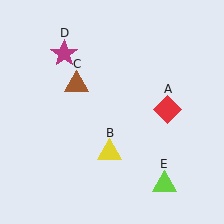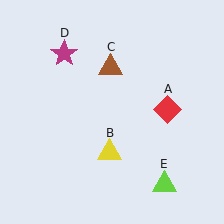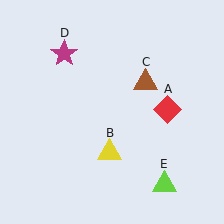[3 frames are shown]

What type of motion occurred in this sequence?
The brown triangle (object C) rotated clockwise around the center of the scene.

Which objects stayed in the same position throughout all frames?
Red diamond (object A) and yellow triangle (object B) and magenta star (object D) and lime triangle (object E) remained stationary.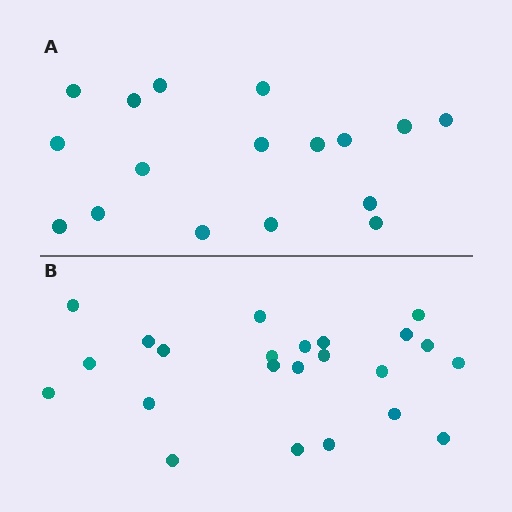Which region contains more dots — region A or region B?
Region B (the bottom region) has more dots.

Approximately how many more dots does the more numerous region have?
Region B has about 6 more dots than region A.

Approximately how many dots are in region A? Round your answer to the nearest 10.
About 20 dots. (The exact count is 17, which rounds to 20.)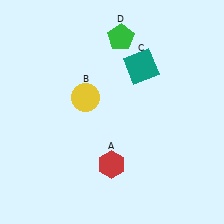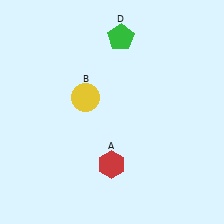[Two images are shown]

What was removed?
The teal square (C) was removed in Image 2.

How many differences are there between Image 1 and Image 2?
There is 1 difference between the two images.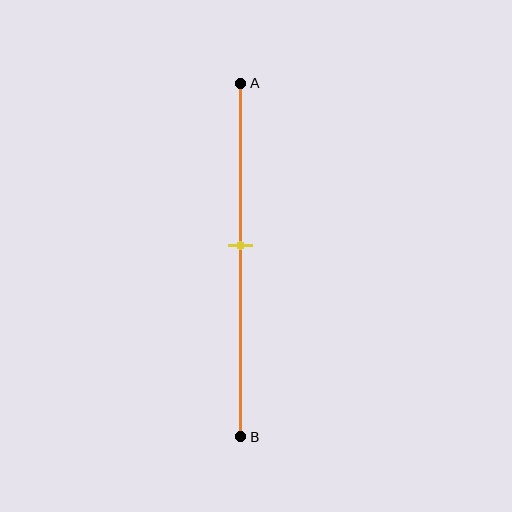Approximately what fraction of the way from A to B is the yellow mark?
The yellow mark is approximately 45% of the way from A to B.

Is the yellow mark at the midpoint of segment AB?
No, the mark is at about 45% from A, not at the 50% midpoint.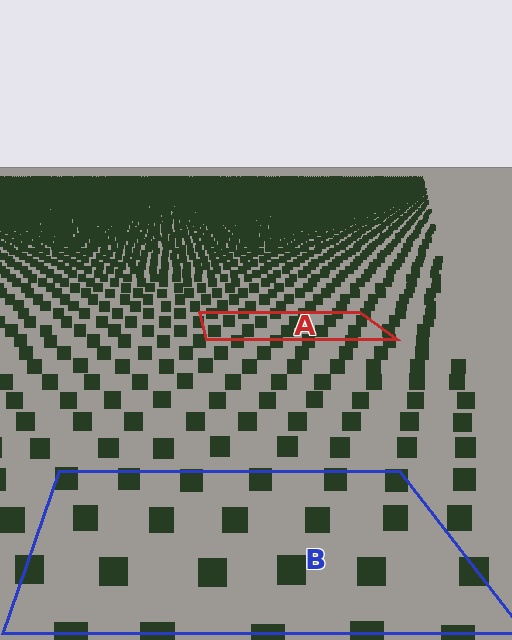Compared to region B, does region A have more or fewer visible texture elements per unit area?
Region A has more texture elements per unit area — they are packed more densely because it is farther away.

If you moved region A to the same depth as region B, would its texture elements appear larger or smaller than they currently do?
They would appear larger. At a closer depth, the same texture elements are projected at a bigger on-screen size.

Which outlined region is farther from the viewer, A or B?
Region A is farther from the viewer — the texture elements inside it appear smaller and more densely packed.